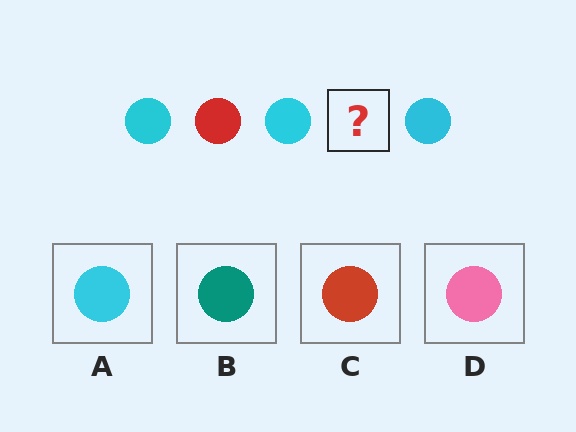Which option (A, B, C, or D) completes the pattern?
C.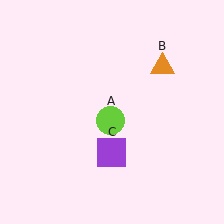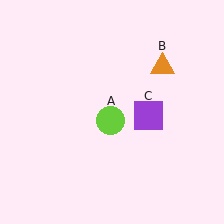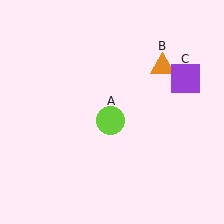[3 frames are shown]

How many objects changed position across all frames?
1 object changed position: purple square (object C).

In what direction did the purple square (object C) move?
The purple square (object C) moved up and to the right.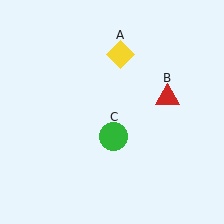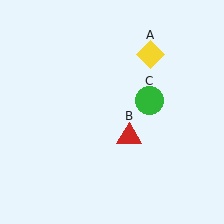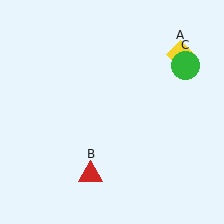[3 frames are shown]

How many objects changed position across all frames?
3 objects changed position: yellow diamond (object A), red triangle (object B), green circle (object C).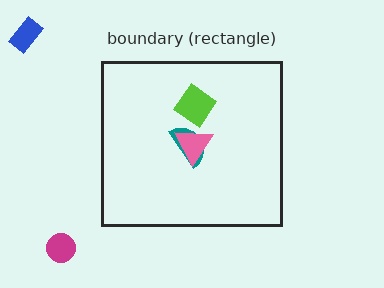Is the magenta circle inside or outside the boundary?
Outside.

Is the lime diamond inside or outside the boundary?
Inside.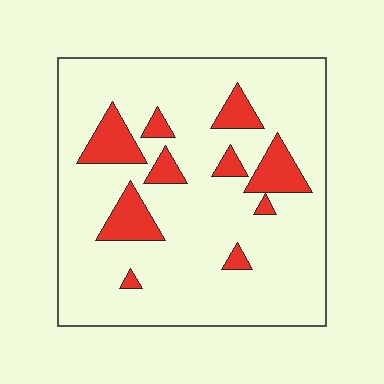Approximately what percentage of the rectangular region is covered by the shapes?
Approximately 15%.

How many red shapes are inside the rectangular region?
10.